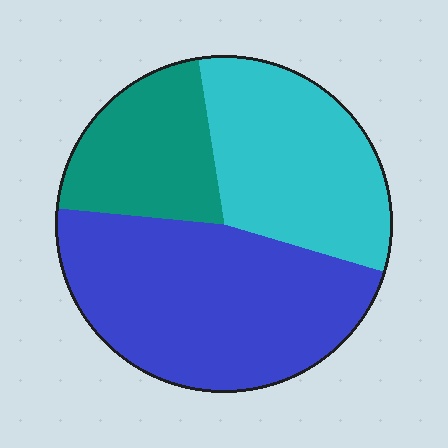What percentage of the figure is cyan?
Cyan covers roughly 30% of the figure.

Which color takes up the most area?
Blue, at roughly 45%.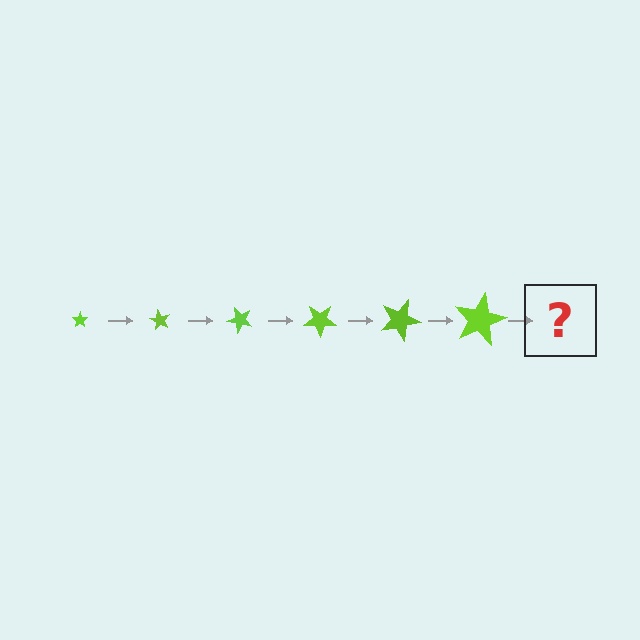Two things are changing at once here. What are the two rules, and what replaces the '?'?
The two rules are that the star grows larger each step and it rotates 60 degrees each step. The '?' should be a star, larger than the previous one and rotated 360 degrees from the start.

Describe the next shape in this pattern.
It should be a star, larger than the previous one and rotated 360 degrees from the start.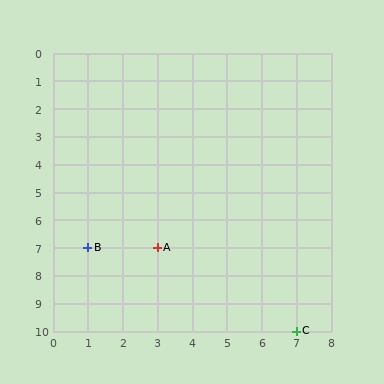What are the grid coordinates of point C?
Point C is at grid coordinates (7, 10).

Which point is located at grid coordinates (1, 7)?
Point B is at (1, 7).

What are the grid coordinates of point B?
Point B is at grid coordinates (1, 7).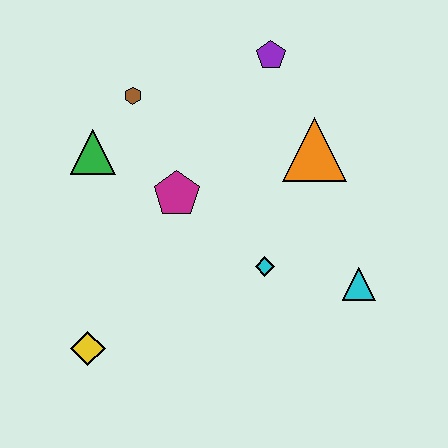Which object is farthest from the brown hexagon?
The cyan triangle is farthest from the brown hexagon.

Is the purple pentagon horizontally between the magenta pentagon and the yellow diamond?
No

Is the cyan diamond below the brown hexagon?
Yes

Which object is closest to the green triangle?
The brown hexagon is closest to the green triangle.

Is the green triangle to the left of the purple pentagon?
Yes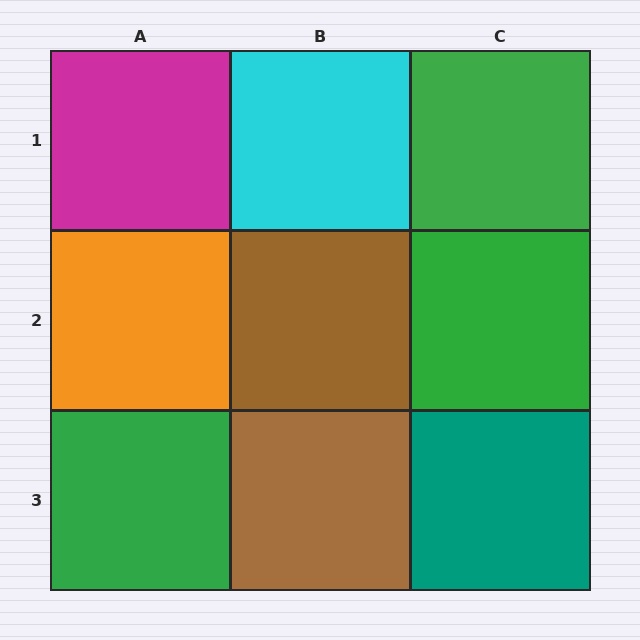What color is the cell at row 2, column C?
Green.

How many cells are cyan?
1 cell is cyan.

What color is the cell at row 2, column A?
Orange.